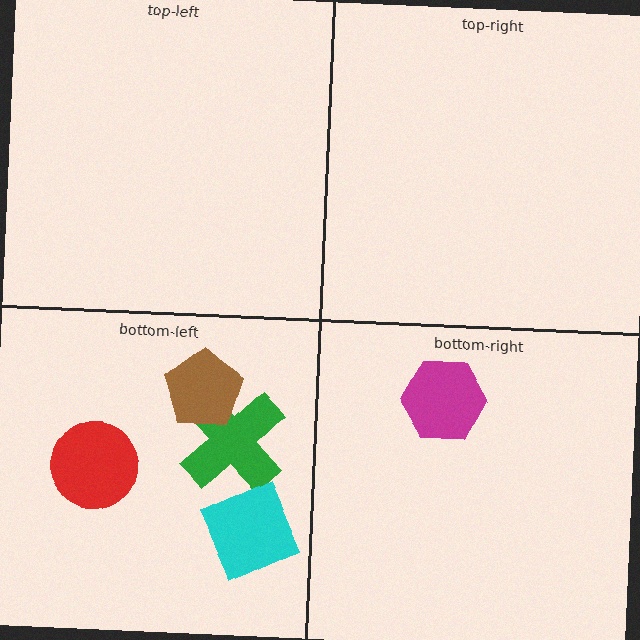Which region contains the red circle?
The bottom-left region.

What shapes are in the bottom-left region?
The green cross, the cyan diamond, the red circle, the brown pentagon.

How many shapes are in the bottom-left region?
4.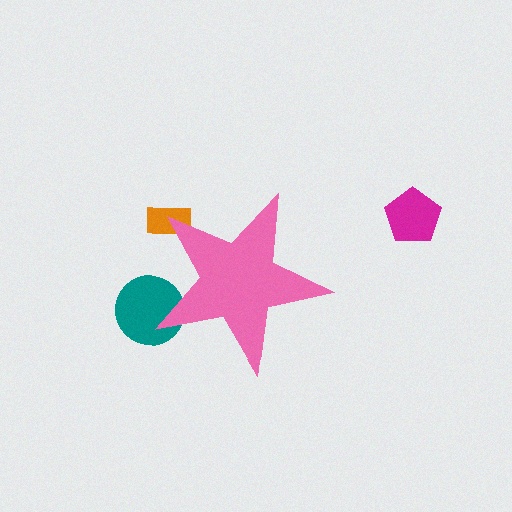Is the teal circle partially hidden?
Yes, the teal circle is partially hidden behind the pink star.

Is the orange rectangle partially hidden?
Yes, the orange rectangle is partially hidden behind the pink star.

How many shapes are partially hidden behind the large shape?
2 shapes are partially hidden.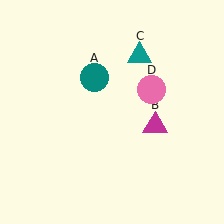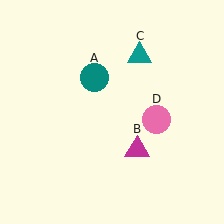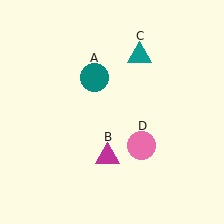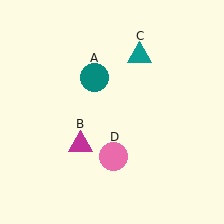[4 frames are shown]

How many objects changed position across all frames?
2 objects changed position: magenta triangle (object B), pink circle (object D).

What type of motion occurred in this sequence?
The magenta triangle (object B), pink circle (object D) rotated clockwise around the center of the scene.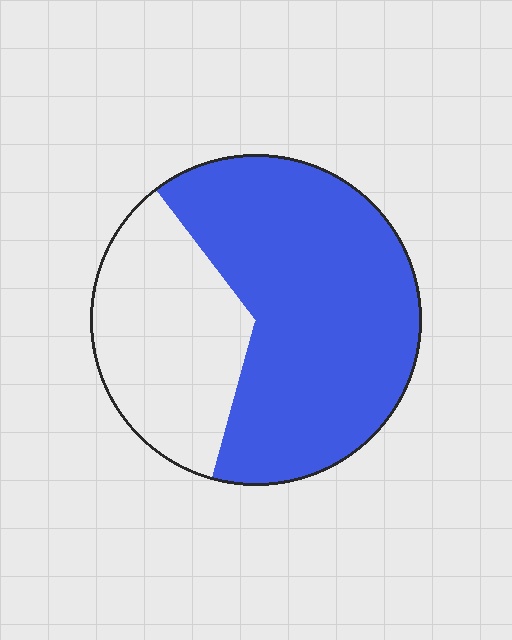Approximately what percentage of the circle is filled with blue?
Approximately 65%.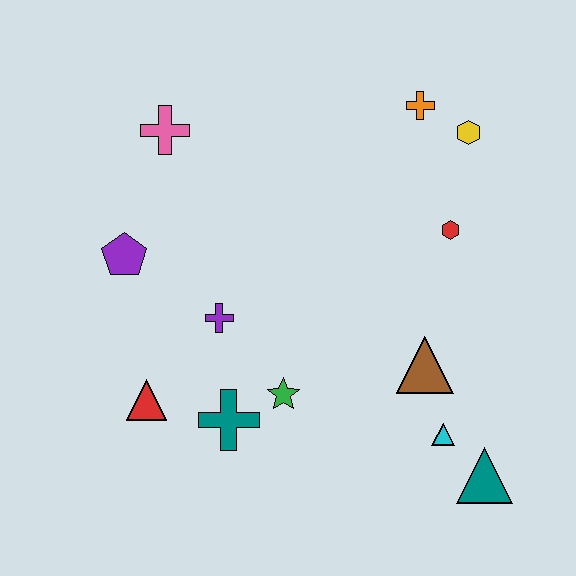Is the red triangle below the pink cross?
Yes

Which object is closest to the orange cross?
The yellow hexagon is closest to the orange cross.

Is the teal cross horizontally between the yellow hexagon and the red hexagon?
No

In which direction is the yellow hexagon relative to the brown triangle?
The yellow hexagon is above the brown triangle.